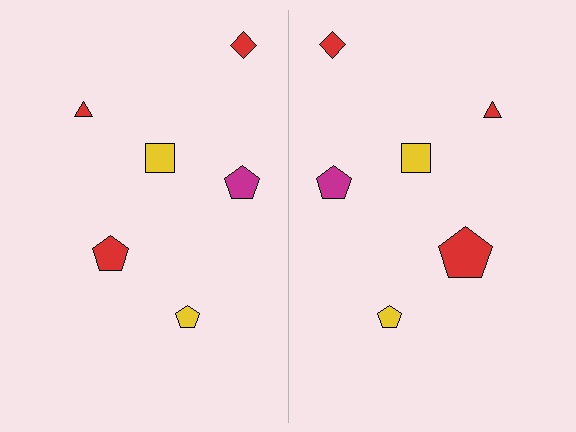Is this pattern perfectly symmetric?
No, the pattern is not perfectly symmetric. The red pentagon on the right side has a different size than its mirror counterpart.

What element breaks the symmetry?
The red pentagon on the right side has a different size than its mirror counterpart.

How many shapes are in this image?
There are 12 shapes in this image.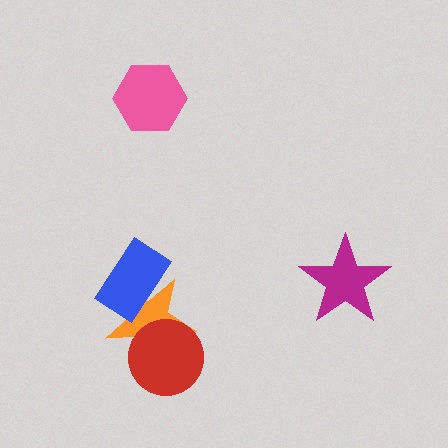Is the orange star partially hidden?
Yes, it is partially covered by another shape.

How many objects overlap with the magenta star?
0 objects overlap with the magenta star.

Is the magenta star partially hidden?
No, no other shape covers it.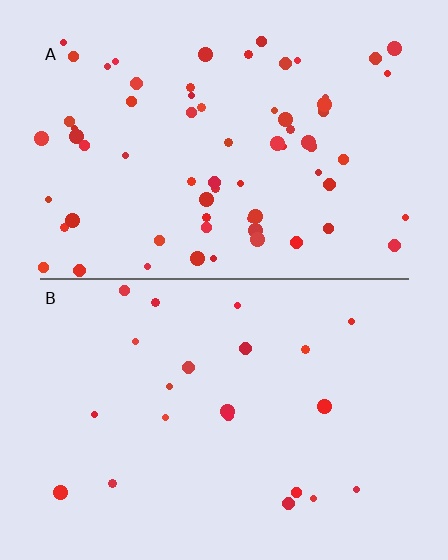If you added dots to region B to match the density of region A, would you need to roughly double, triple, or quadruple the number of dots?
Approximately triple.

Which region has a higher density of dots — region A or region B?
A (the top).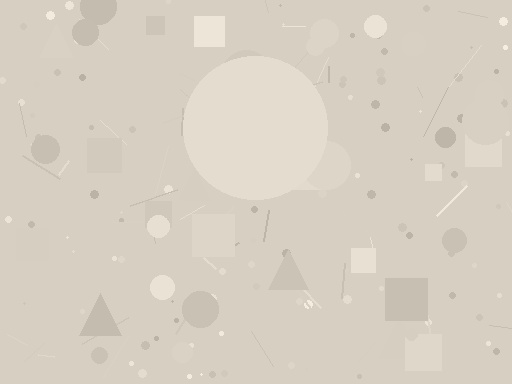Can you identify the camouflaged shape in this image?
The camouflaged shape is a circle.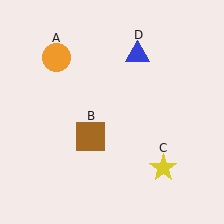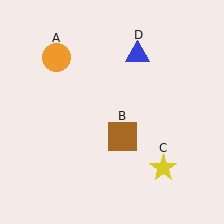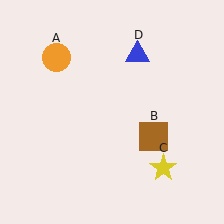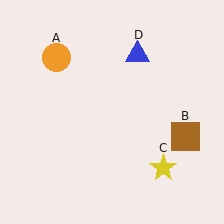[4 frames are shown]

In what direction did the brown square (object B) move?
The brown square (object B) moved right.